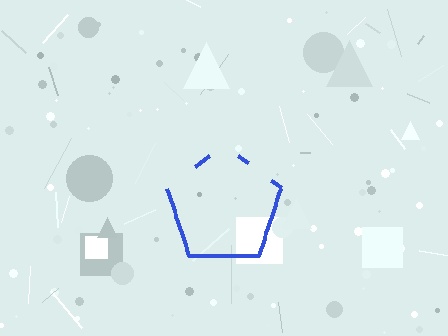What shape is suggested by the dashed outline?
The dashed outline suggests a pentagon.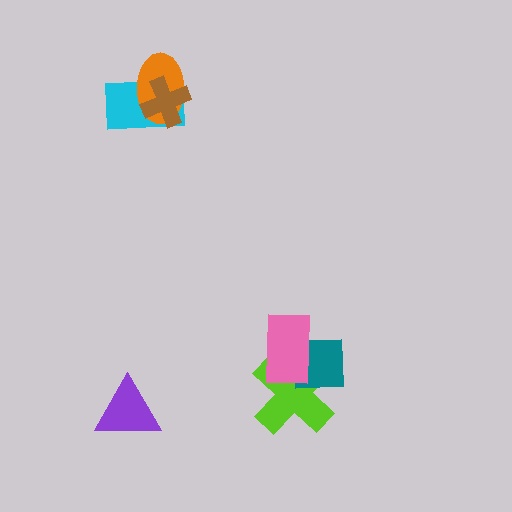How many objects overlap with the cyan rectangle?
2 objects overlap with the cyan rectangle.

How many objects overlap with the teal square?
2 objects overlap with the teal square.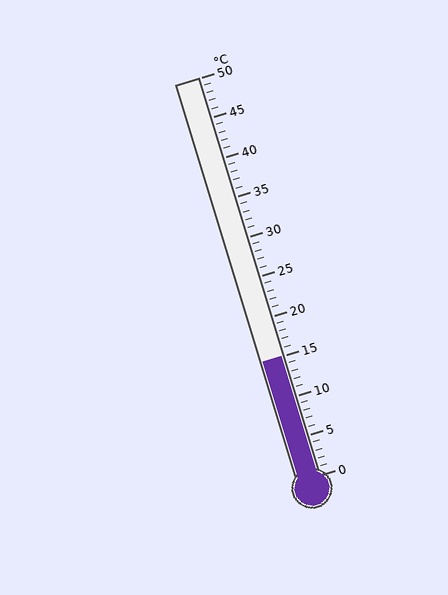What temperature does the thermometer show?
The thermometer shows approximately 15°C.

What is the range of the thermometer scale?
The thermometer scale ranges from 0°C to 50°C.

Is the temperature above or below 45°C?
The temperature is below 45°C.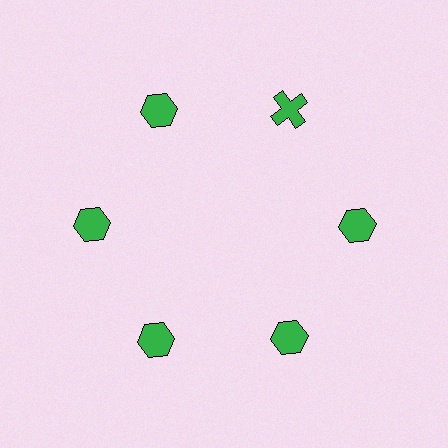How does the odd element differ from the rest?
It has a different shape: cross instead of hexagon.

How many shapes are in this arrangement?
There are 6 shapes arranged in a ring pattern.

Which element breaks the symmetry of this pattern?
The green cross at roughly the 1 o'clock position breaks the symmetry. All other shapes are green hexagons.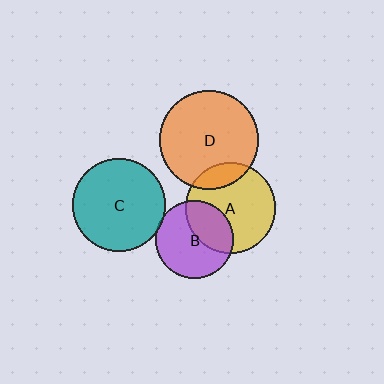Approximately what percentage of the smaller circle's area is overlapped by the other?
Approximately 5%.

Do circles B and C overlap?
Yes.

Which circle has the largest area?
Circle D (orange).